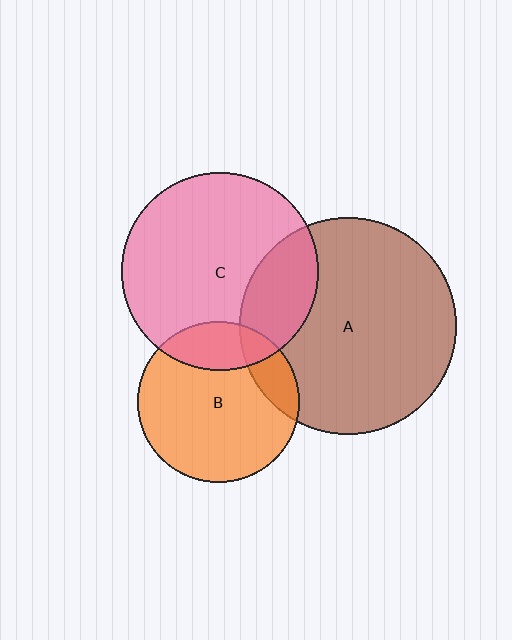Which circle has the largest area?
Circle A (brown).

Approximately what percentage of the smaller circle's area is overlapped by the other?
Approximately 15%.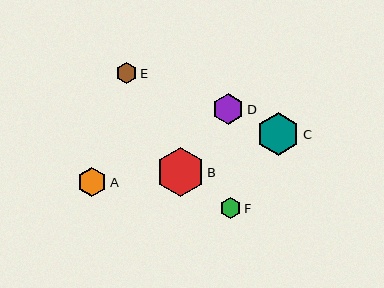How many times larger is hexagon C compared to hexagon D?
Hexagon C is approximately 1.4 times the size of hexagon D.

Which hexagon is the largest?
Hexagon B is the largest with a size of approximately 48 pixels.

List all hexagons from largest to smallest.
From largest to smallest: B, C, D, A, F, E.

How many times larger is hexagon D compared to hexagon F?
Hexagon D is approximately 1.5 times the size of hexagon F.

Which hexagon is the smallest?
Hexagon E is the smallest with a size of approximately 21 pixels.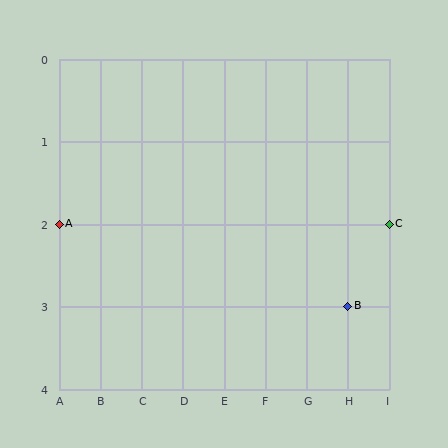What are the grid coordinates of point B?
Point B is at grid coordinates (H, 3).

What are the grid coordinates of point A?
Point A is at grid coordinates (A, 2).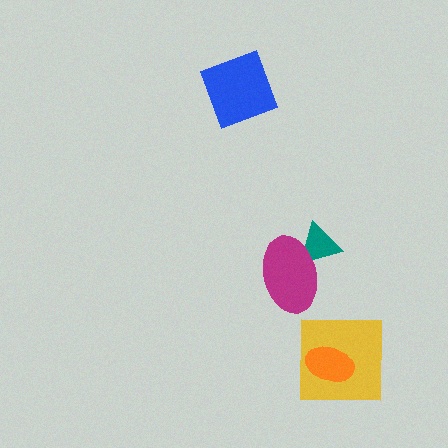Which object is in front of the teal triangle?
The magenta ellipse is in front of the teal triangle.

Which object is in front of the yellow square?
The orange ellipse is in front of the yellow square.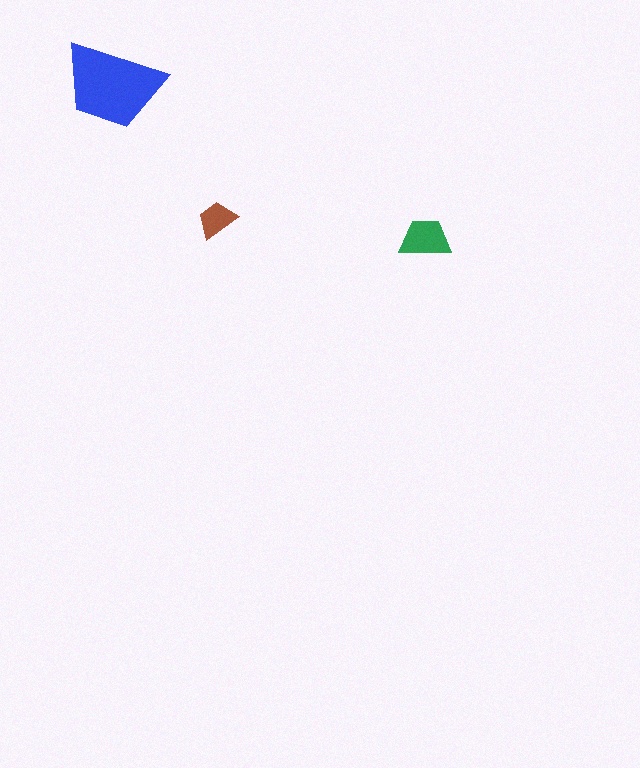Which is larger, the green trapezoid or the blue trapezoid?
The blue one.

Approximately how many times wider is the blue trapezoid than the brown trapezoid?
About 2.5 times wider.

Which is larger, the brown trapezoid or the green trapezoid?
The green one.